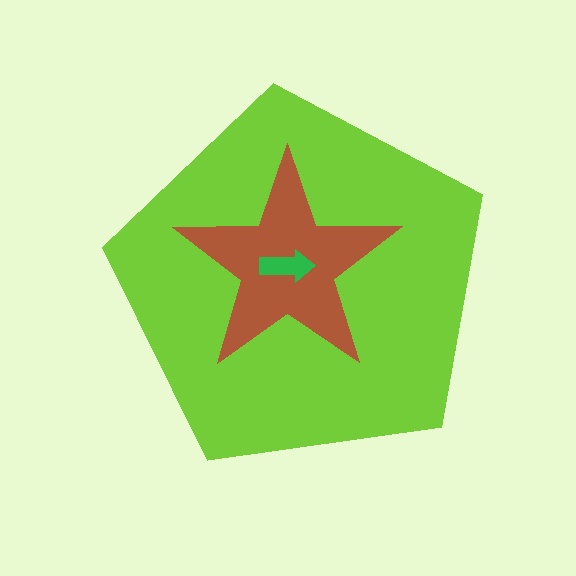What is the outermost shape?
The lime pentagon.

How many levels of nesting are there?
3.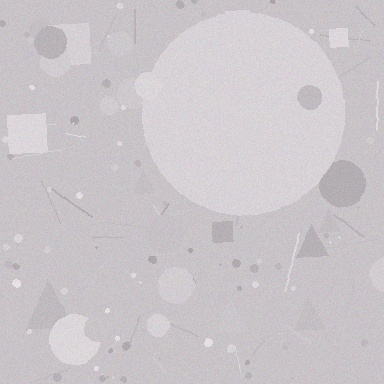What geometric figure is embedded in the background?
A circle is embedded in the background.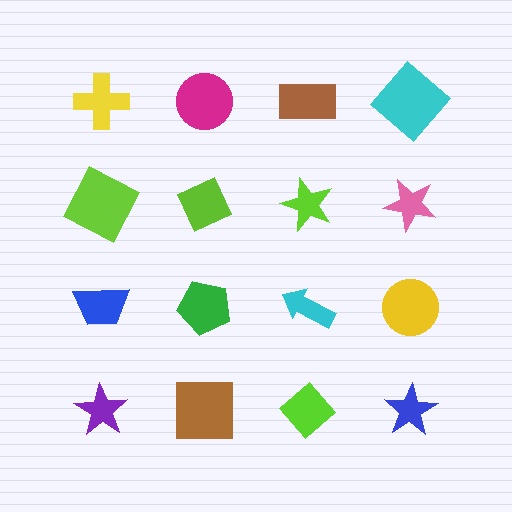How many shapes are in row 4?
4 shapes.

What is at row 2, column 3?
A lime star.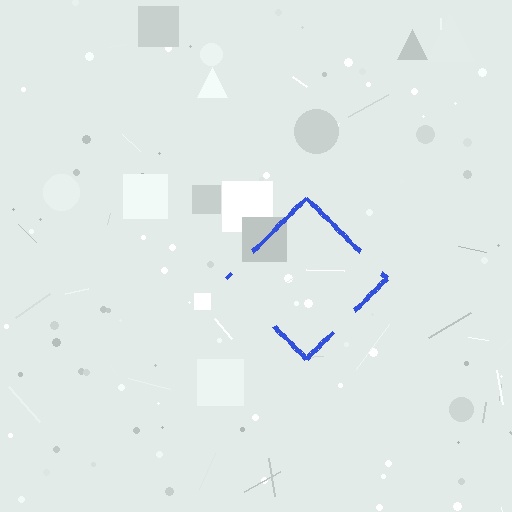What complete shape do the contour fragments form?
The contour fragments form a diamond.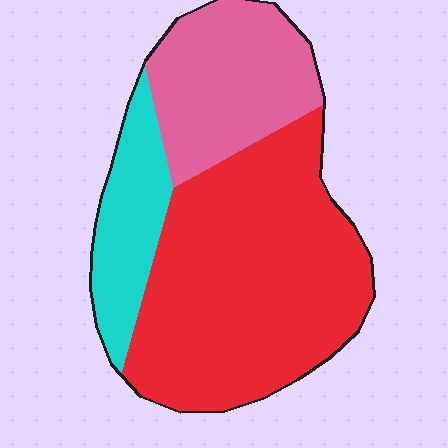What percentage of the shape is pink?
Pink covers 26% of the shape.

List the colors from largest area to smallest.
From largest to smallest: red, pink, cyan.